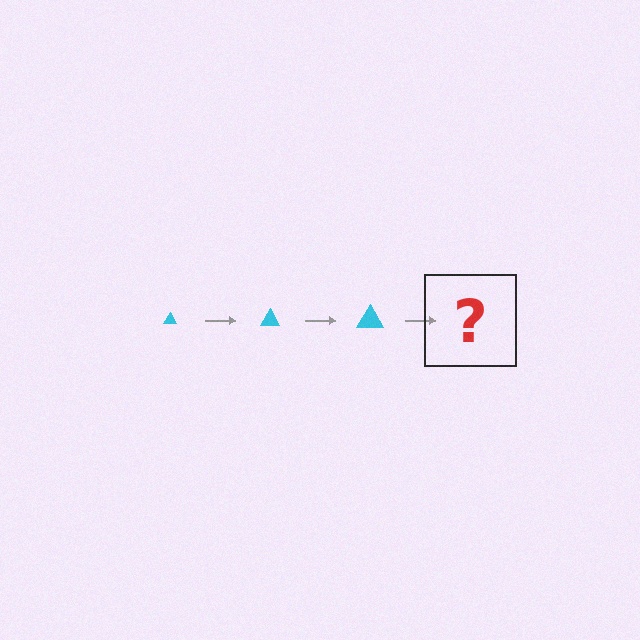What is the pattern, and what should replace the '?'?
The pattern is that the triangle gets progressively larger each step. The '?' should be a cyan triangle, larger than the previous one.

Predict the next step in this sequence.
The next step is a cyan triangle, larger than the previous one.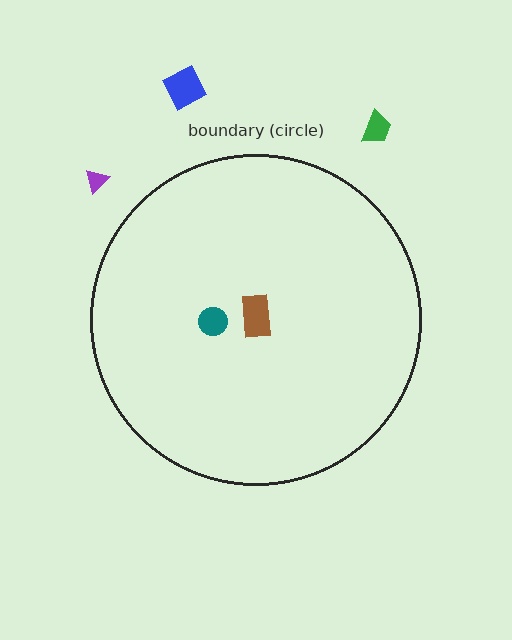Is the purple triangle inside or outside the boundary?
Outside.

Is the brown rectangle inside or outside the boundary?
Inside.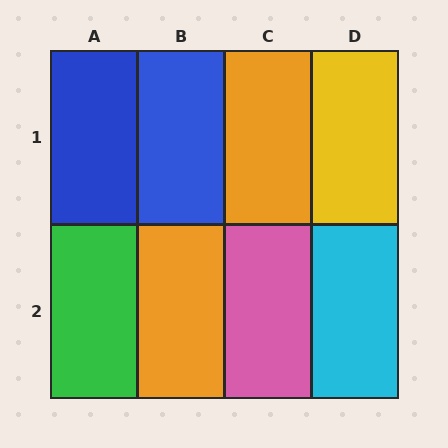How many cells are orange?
2 cells are orange.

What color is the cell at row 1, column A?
Blue.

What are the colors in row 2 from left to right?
Green, orange, pink, cyan.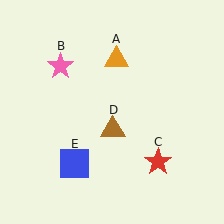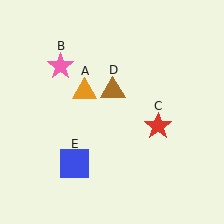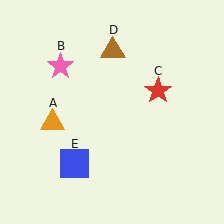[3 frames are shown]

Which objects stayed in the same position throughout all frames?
Pink star (object B) and blue square (object E) remained stationary.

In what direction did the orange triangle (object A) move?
The orange triangle (object A) moved down and to the left.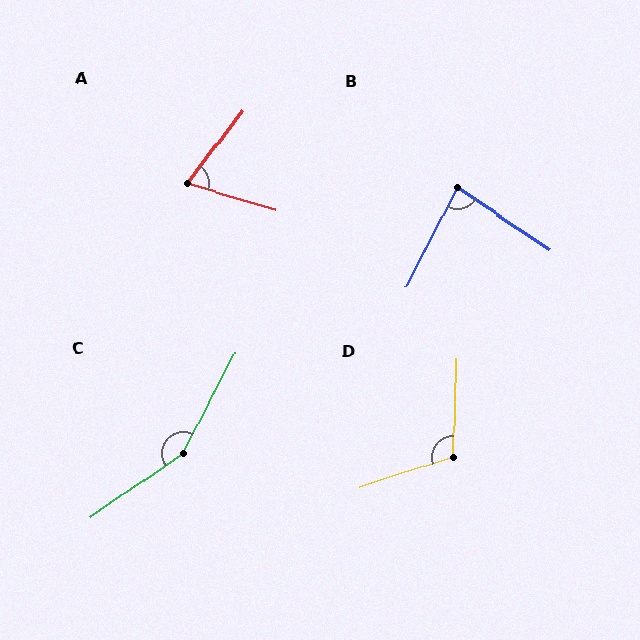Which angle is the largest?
C, at approximately 152 degrees.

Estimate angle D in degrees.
Approximately 110 degrees.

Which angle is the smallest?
A, at approximately 69 degrees.